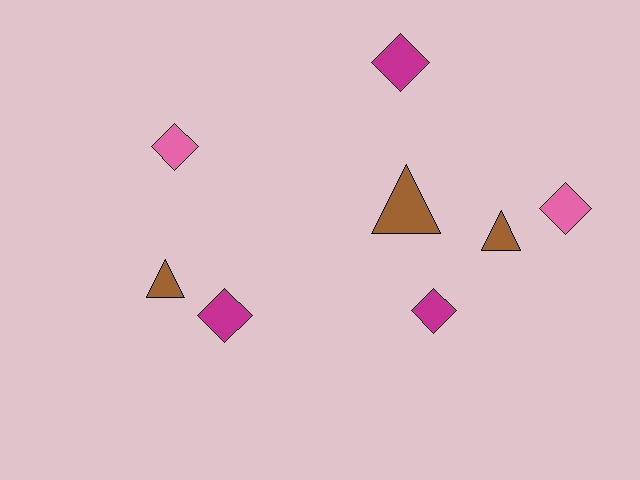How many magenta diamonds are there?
There are 3 magenta diamonds.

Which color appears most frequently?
Magenta, with 3 objects.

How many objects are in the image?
There are 8 objects.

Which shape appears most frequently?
Diamond, with 5 objects.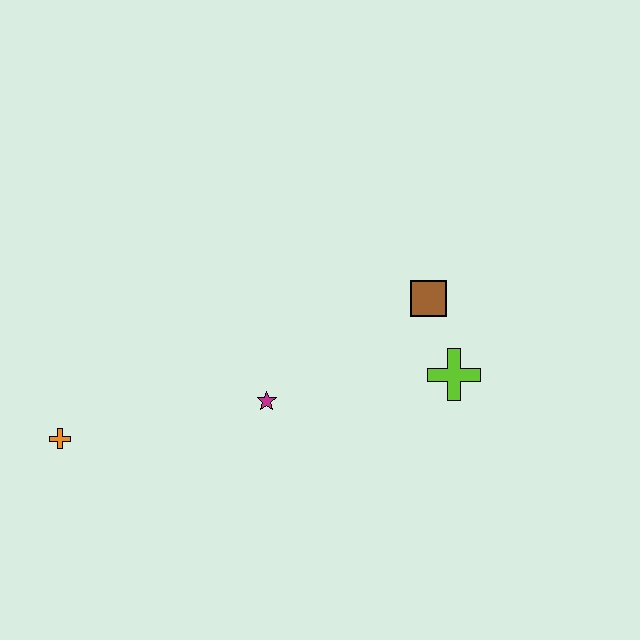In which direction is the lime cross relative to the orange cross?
The lime cross is to the right of the orange cross.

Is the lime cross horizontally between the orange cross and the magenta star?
No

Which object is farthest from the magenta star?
The orange cross is farthest from the magenta star.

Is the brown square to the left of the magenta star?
No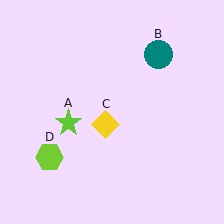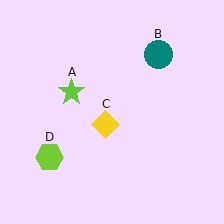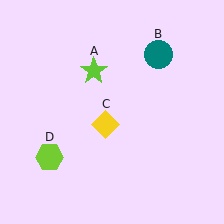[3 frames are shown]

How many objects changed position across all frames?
1 object changed position: lime star (object A).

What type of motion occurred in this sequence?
The lime star (object A) rotated clockwise around the center of the scene.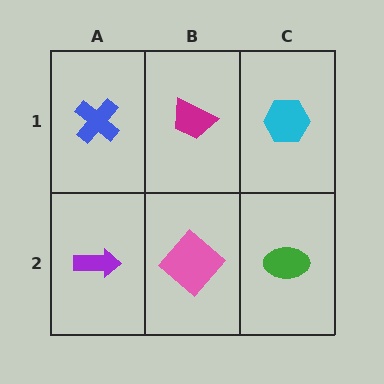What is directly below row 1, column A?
A purple arrow.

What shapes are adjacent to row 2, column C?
A cyan hexagon (row 1, column C), a pink diamond (row 2, column B).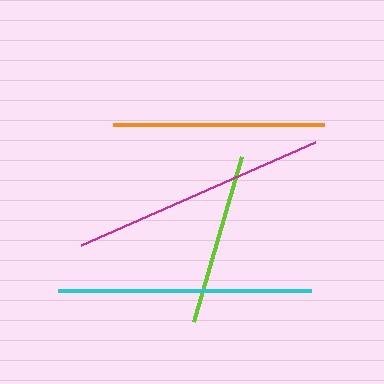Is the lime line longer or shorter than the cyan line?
The cyan line is longer than the lime line.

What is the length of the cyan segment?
The cyan segment is approximately 253 pixels long.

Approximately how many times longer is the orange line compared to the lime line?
The orange line is approximately 1.2 times the length of the lime line.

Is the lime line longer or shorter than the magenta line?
The magenta line is longer than the lime line.